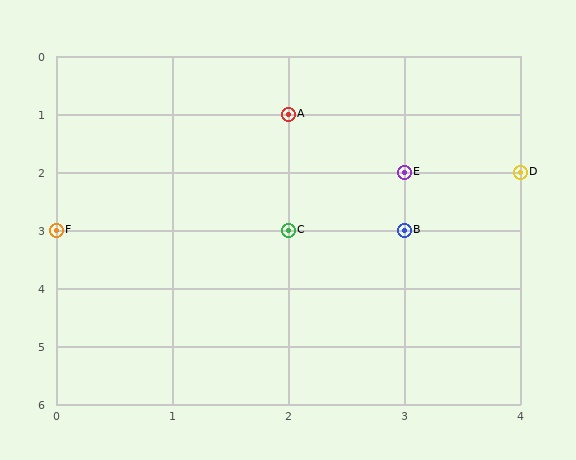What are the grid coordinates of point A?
Point A is at grid coordinates (2, 1).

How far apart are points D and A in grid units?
Points D and A are 2 columns and 1 row apart (about 2.2 grid units diagonally).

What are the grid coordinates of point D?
Point D is at grid coordinates (4, 2).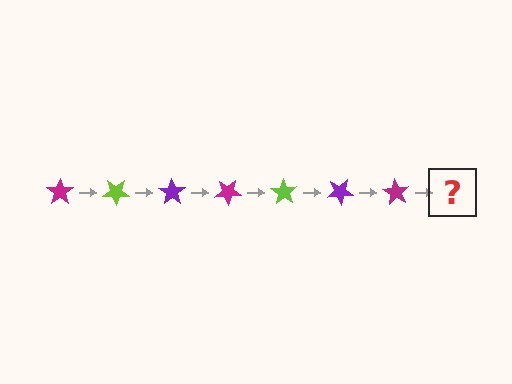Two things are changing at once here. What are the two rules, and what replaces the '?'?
The two rules are that it rotates 35 degrees each step and the color cycles through magenta, lime, and purple. The '?' should be a lime star, rotated 245 degrees from the start.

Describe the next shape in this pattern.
It should be a lime star, rotated 245 degrees from the start.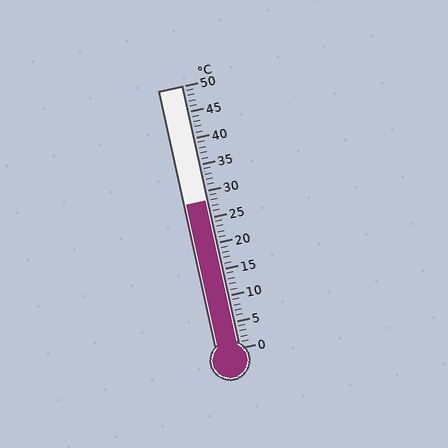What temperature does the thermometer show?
The thermometer shows approximately 28°C.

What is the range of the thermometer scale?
The thermometer scale ranges from 0°C to 50°C.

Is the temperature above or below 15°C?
The temperature is above 15°C.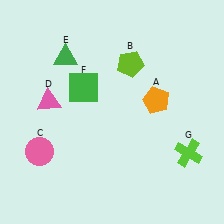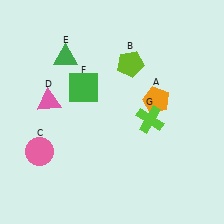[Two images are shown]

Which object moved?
The lime cross (G) moved left.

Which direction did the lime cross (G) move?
The lime cross (G) moved left.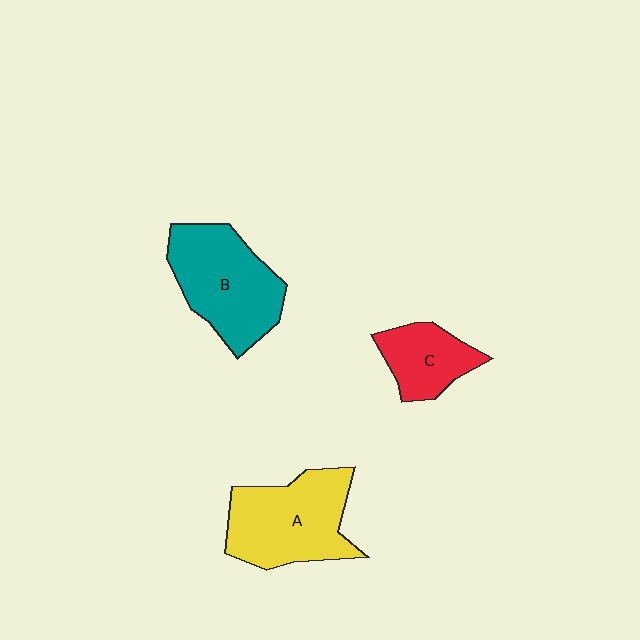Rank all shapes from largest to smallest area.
From largest to smallest: A (yellow), B (teal), C (red).